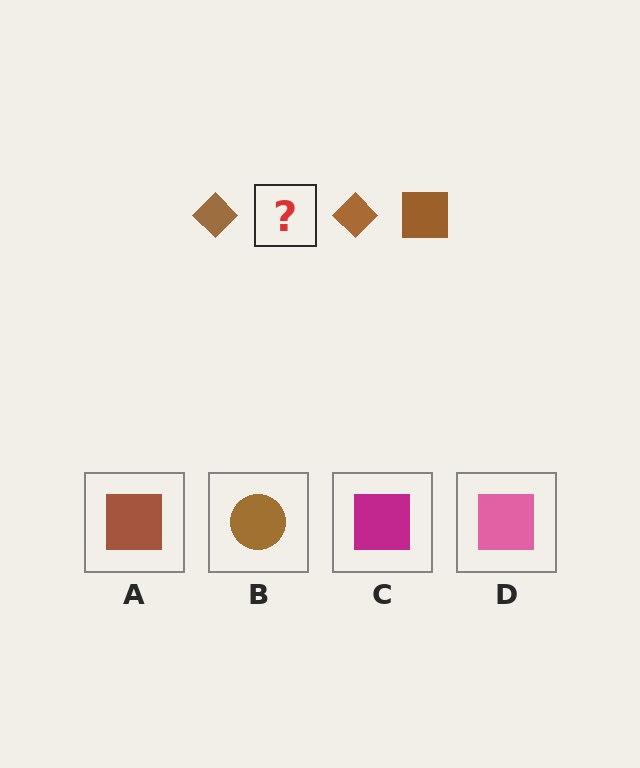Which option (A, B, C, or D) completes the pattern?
A.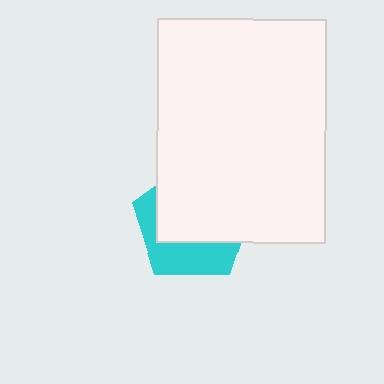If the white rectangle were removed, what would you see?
You would see the complete cyan pentagon.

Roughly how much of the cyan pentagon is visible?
A small part of it is visible (roughly 37%).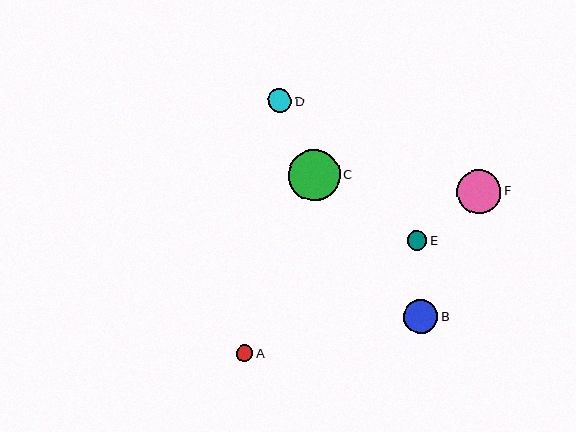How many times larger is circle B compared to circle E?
Circle B is approximately 1.8 times the size of circle E.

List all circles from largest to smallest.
From largest to smallest: C, F, B, D, E, A.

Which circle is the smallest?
Circle A is the smallest with a size of approximately 17 pixels.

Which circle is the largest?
Circle C is the largest with a size of approximately 51 pixels.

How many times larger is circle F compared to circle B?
Circle F is approximately 1.3 times the size of circle B.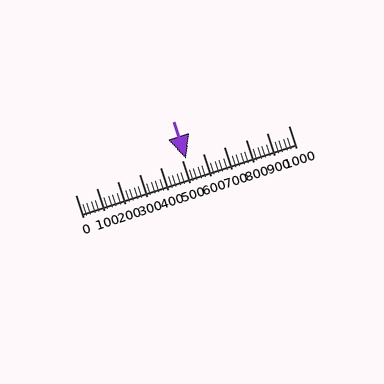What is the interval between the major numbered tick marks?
The major tick marks are spaced 100 units apart.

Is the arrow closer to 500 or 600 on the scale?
The arrow is closer to 500.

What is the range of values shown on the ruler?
The ruler shows values from 0 to 1000.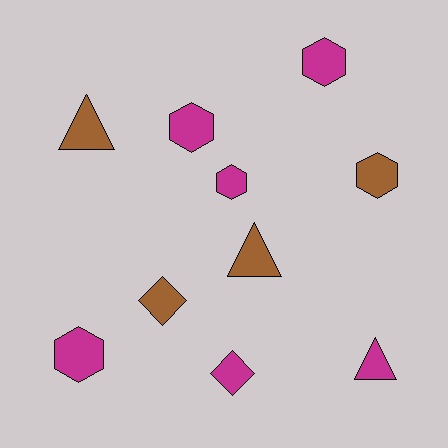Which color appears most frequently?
Magenta, with 6 objects.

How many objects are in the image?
There are 10 objects.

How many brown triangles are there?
There are 2 brown triangles.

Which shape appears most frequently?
Hexagon, with 5 objects.